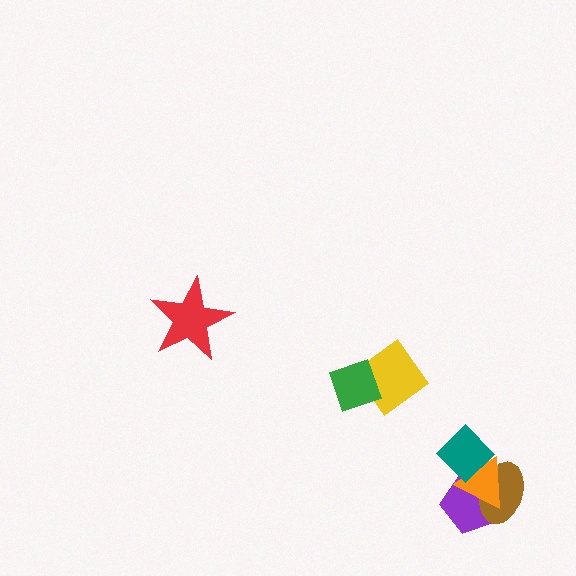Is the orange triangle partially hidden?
Yes, it is partially covered by another shape.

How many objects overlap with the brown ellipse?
3 objects overlap with the brown ellipse.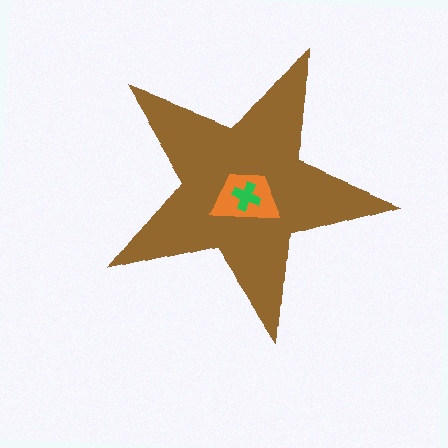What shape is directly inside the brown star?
The orange trapezoid.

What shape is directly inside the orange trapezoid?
The green cross.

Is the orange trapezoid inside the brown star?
Yes.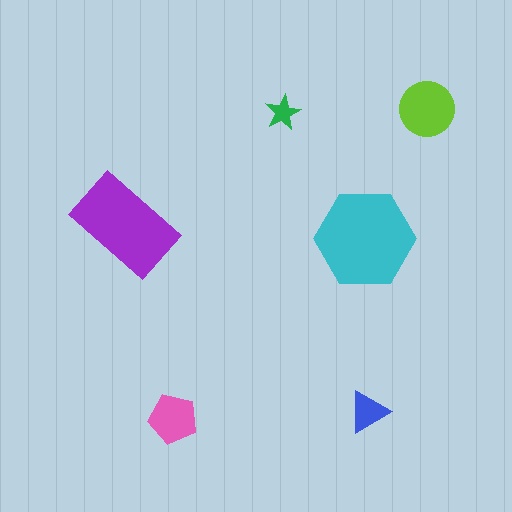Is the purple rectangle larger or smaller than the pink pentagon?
Larger.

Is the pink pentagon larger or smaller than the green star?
Larger.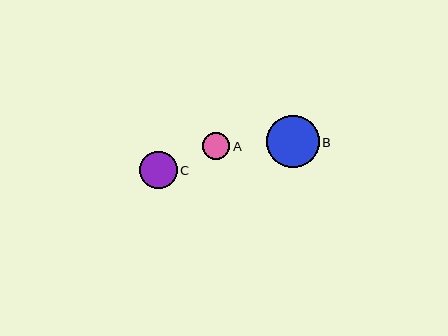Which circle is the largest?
Circle B is the largest with a size of approximately 52 pixels.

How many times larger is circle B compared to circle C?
Circle B is approximately 1.4 times the size of circle C.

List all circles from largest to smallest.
From largest to smallest: B, C, A.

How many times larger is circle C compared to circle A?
Circle C is approximately 1.4 times the size of circle A.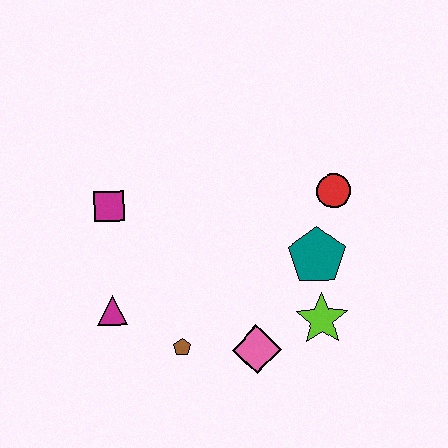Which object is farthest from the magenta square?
The lime star is farthest from the magenta square.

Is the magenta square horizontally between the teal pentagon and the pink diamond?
No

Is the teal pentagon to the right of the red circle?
No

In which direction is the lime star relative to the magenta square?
The lime star is to the right of the magenta square.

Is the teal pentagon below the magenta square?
Yes